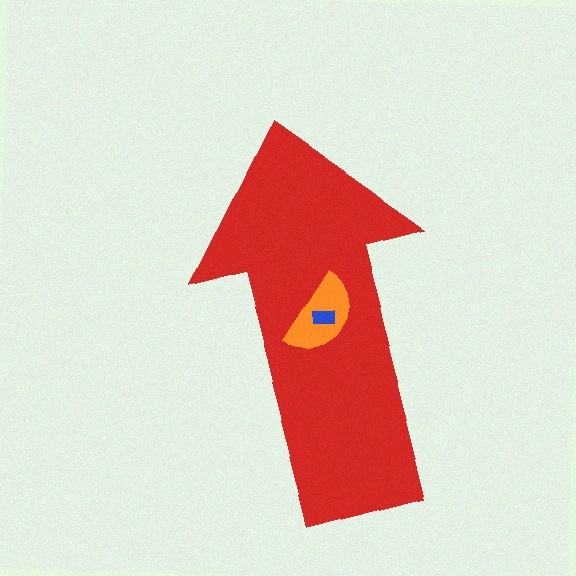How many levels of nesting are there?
3.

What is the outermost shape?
The red arrow.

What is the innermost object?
The blue rectangle.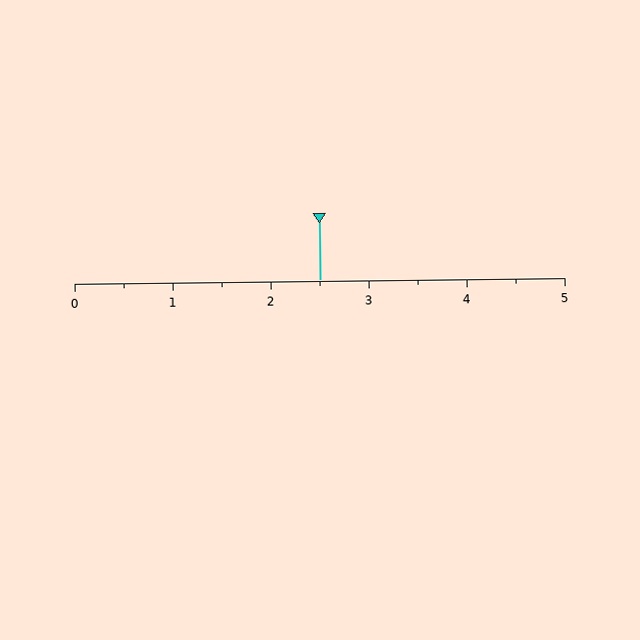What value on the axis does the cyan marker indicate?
The marker indicates approximately 2.5.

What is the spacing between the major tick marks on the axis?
The major ticks are spaced 1 apart.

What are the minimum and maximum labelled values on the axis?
The axis runs from 0 to 5.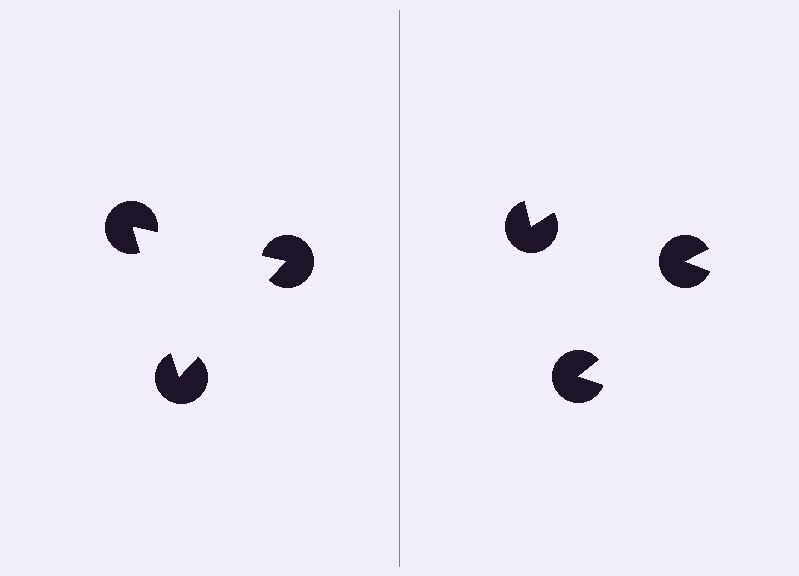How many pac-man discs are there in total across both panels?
6 — 3 on each side.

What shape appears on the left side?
An illusory triangle.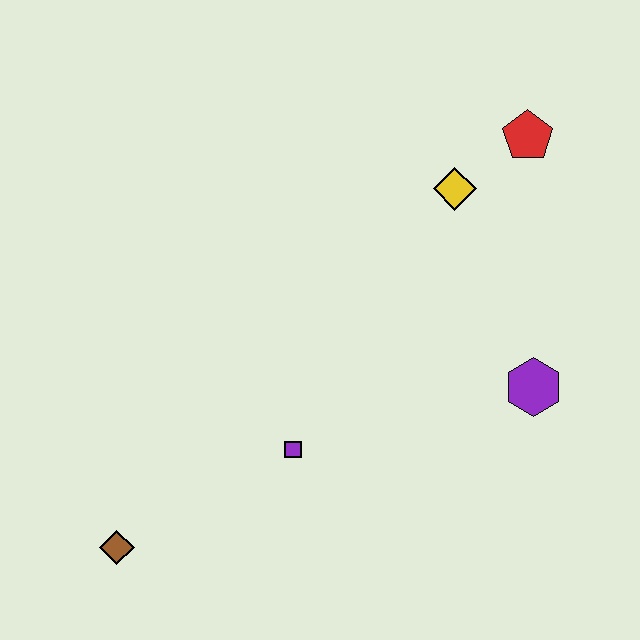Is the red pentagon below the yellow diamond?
No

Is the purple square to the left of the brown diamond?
No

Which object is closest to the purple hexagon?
The yellow diamond is closest to the purple hexagon.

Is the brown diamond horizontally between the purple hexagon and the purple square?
No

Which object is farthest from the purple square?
The red pentagon is farthest from the purple square.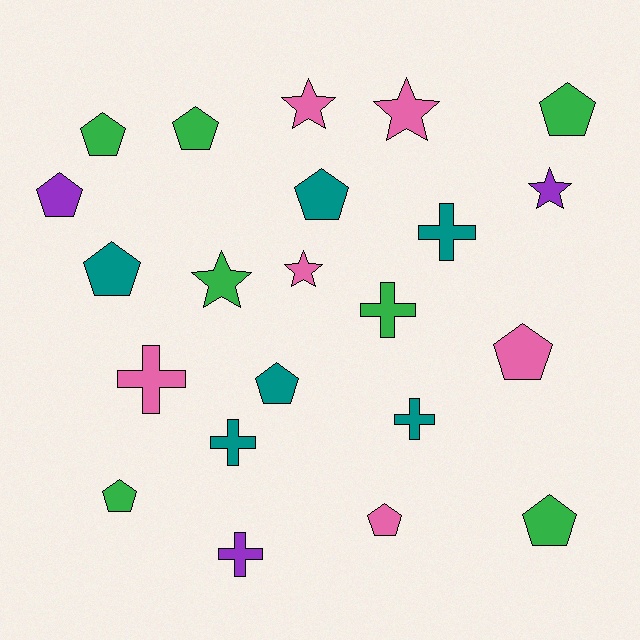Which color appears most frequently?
Green, with 7 objects.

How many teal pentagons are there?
There are 3 teal pentagons.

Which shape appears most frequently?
Pentagon, with 11 objects.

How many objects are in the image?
There are 22 objects.